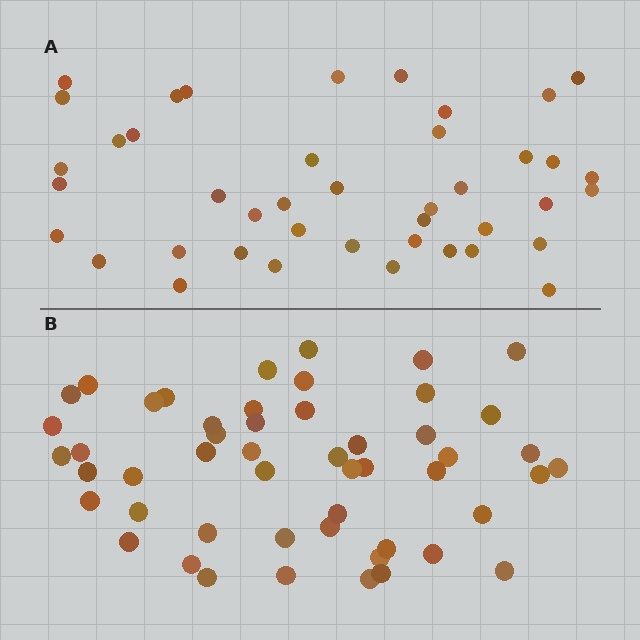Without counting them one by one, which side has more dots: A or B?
Region B (the bottom region) has more dots.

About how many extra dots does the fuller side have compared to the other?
Region B has roughly 8 or so more dots than region A.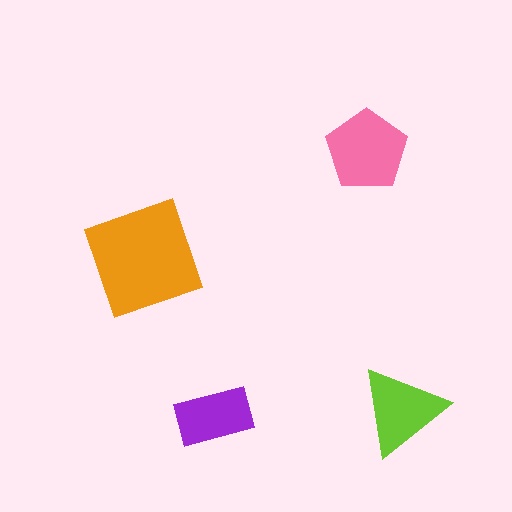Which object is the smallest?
The purple rectangle.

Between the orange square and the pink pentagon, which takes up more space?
The orange square.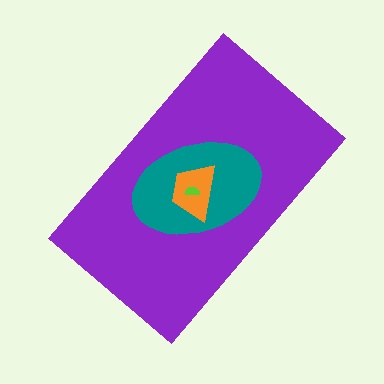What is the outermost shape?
The purple rectangle.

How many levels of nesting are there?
4.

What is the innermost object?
The lime semicircle.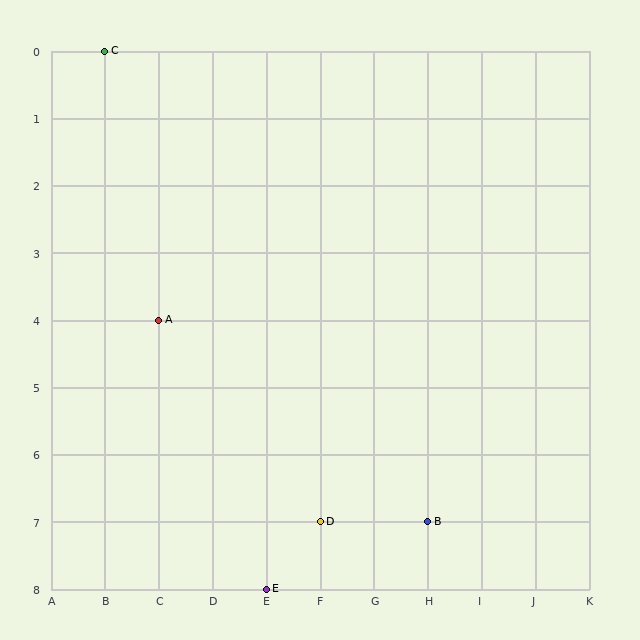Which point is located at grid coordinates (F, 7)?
Point D is at (F, 7).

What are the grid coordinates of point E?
Point E is at grid coordinates (E, 8).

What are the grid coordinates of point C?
Point C is at grid coordinates (B, 0).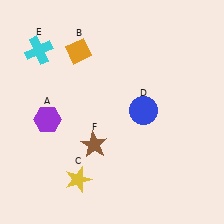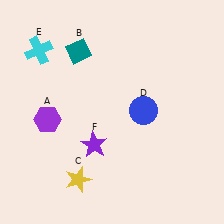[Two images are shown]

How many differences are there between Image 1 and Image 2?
There are 2 differences between the two images.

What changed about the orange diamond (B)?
In Image 1, B is orange. In Image 2, it changed to teal.